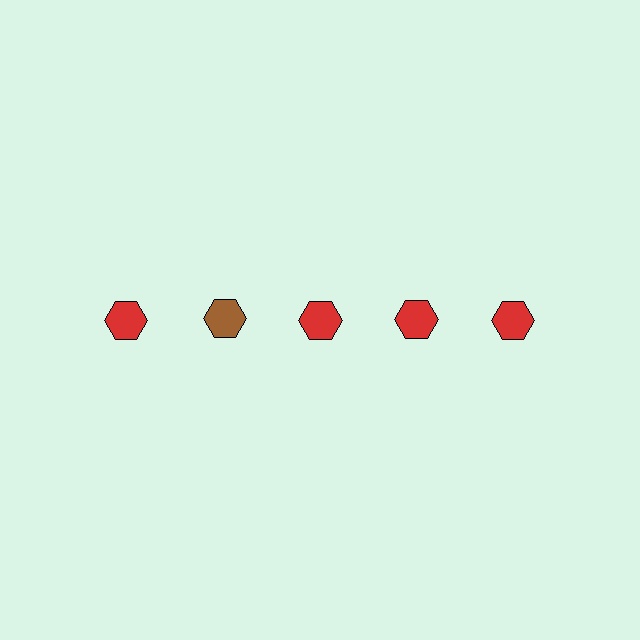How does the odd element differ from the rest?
It has a different color: brown instead of red.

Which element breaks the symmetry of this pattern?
The brown hexagon in the top row, second from left column breaks the symmetry. All other shapes are red hexagons.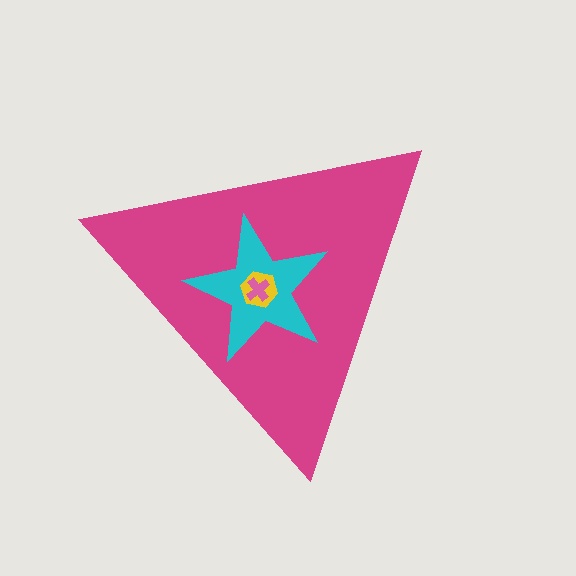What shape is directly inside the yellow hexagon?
The pink cross.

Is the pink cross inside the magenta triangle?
Yes.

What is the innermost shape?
The pink cross.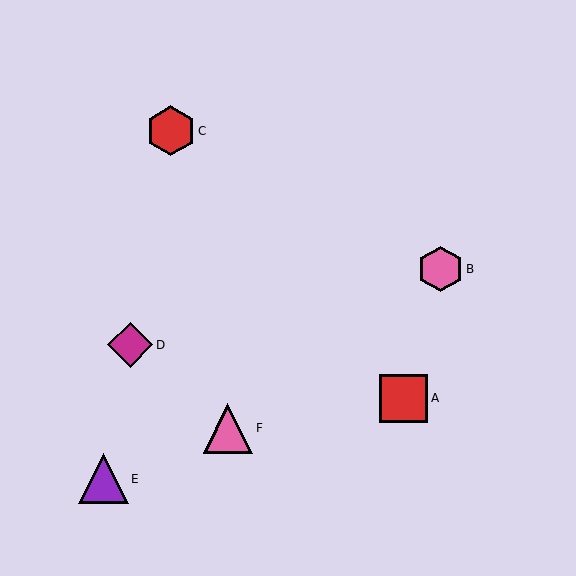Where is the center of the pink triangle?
The center of the pink triangle is at (228, 428).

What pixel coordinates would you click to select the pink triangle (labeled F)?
Click at (228, 428) to select the pink triangle F.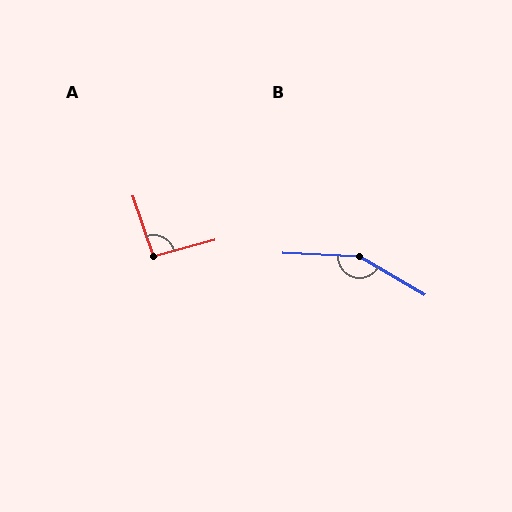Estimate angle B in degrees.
Approximately 152 degrees.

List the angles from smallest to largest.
A (94°), B (152°).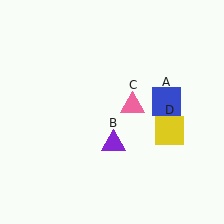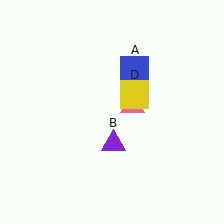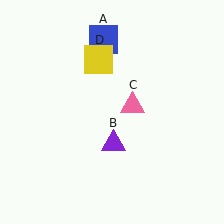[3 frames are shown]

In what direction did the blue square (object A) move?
The blue square (object A) moved up and to the left.